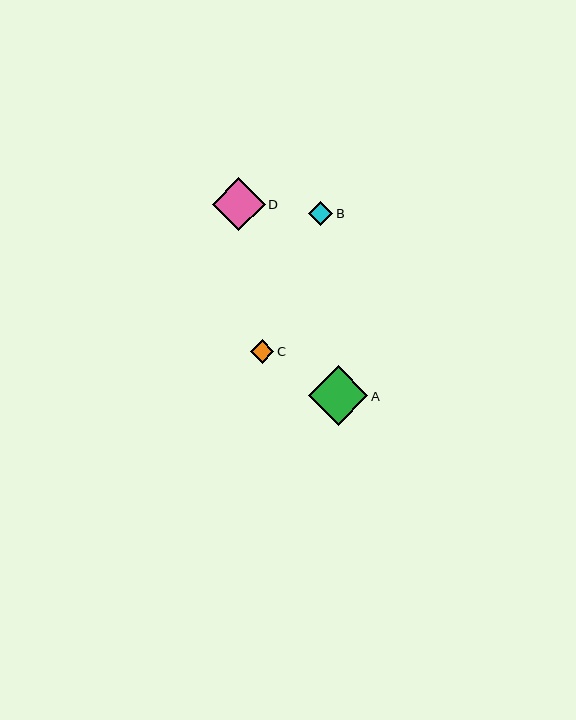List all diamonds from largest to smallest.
From largest to smallest: A, D, B, C.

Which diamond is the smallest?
Diamond C is the smallest with a size of approximately 24 pixels.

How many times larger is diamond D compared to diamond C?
Diamond D is approximately 2.2 times the size of diamond C.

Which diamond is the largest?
Diamond A is the largest with a size of approximately 60 pixels.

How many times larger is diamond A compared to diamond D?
Diamond A is approximately 1.1 times the size of diamond D.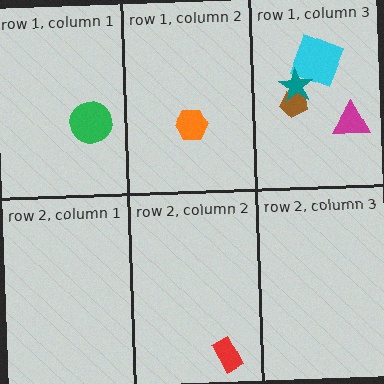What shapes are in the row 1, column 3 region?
The brown pentagon, the cyan square, the magenta triangle, the teal star.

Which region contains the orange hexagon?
The row 1, column 2 region.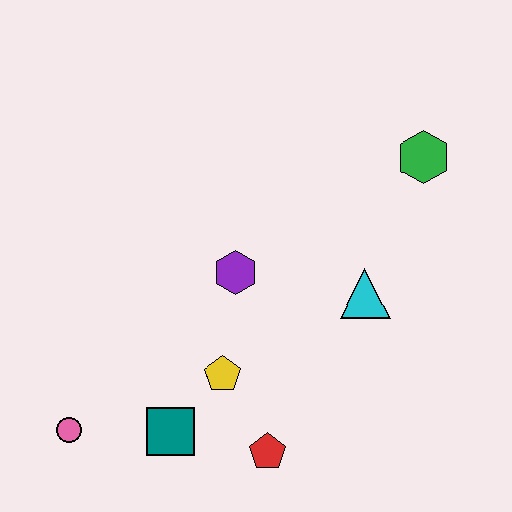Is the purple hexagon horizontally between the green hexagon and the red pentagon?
No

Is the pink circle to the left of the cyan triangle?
Yes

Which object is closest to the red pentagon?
The yellow pentagon is closest to the red pentagon.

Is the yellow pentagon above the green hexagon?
No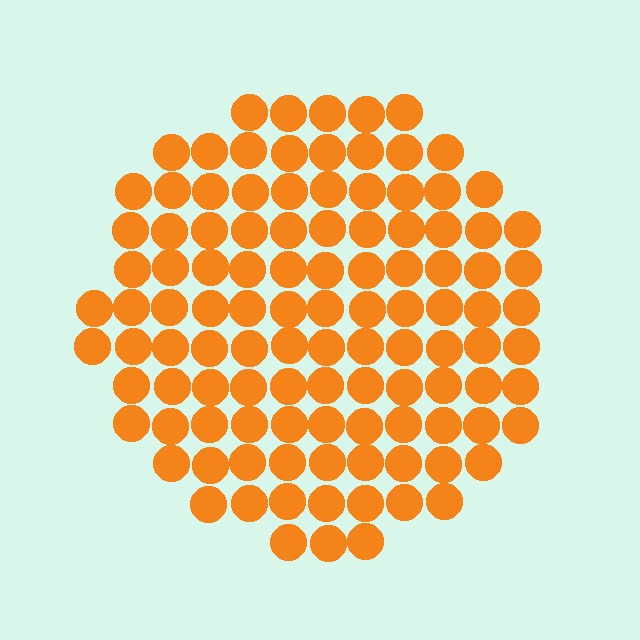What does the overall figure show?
The overall figure shows a circle.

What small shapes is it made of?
It is made of small circles.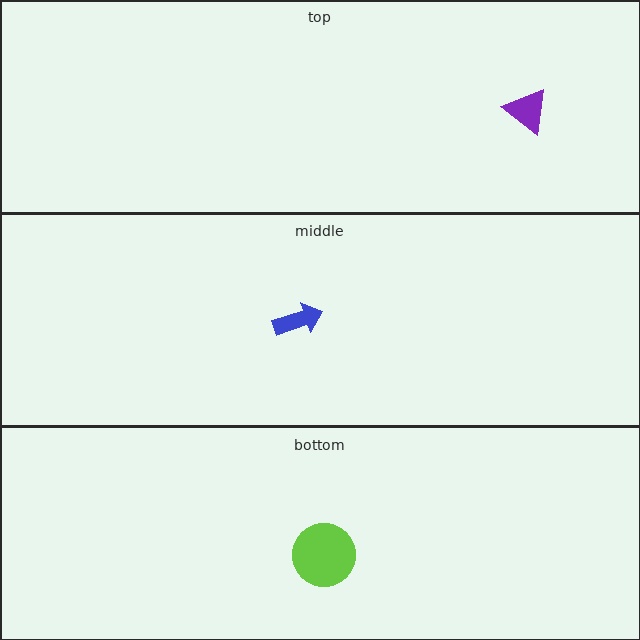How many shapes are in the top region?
1.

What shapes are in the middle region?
The blue arrow.